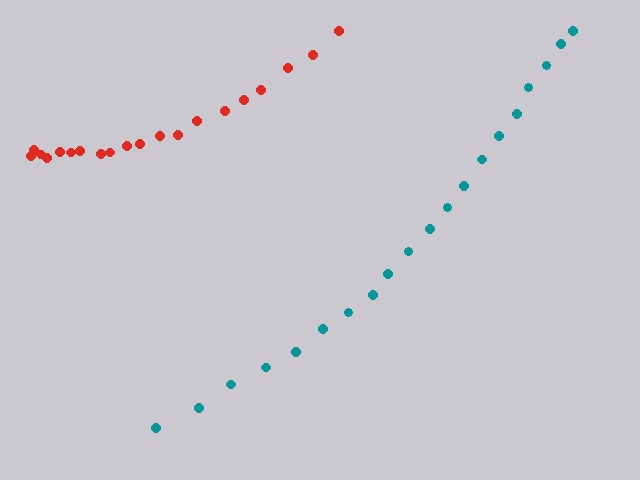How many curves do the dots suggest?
There are 2 distinct paths.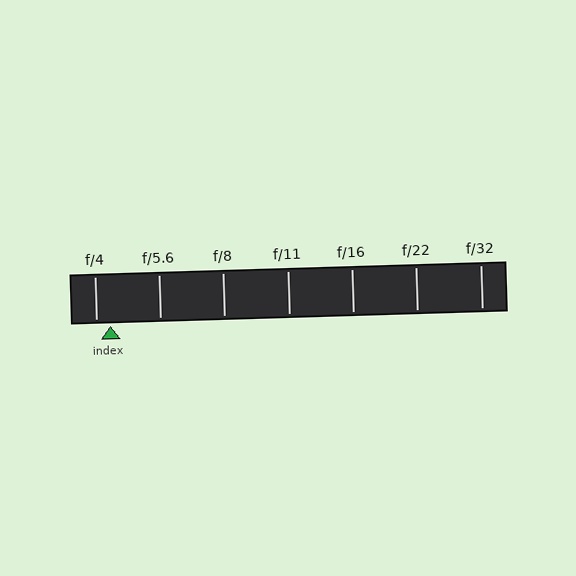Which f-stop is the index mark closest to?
The index mark is closest to f/4.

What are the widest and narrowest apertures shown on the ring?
The widest aperture shown is f/4 and the narrowest is f/32.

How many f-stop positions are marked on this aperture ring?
There are 7 f-stop positions marked.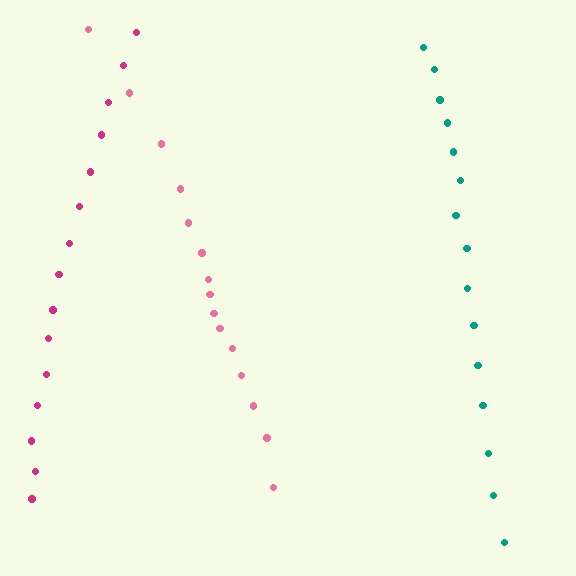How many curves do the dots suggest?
There are 3 distinct paths.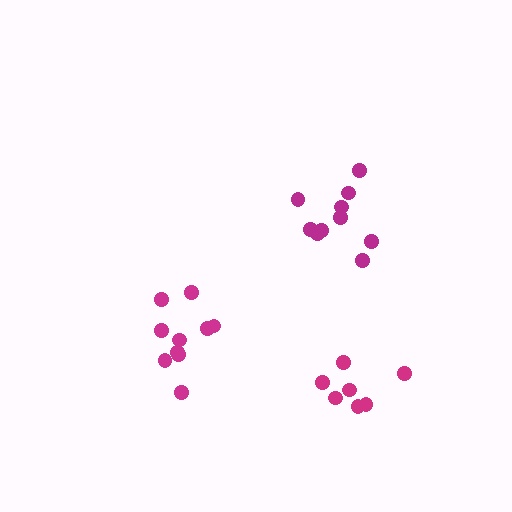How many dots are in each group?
Group 1: 10 dots, Group 2: 11 dots, Group 3: 7 dots (28 total).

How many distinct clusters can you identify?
There are 3 distinct clusters.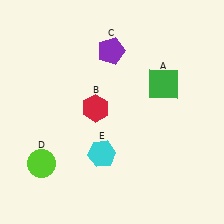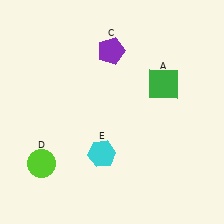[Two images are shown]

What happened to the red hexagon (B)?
The red hexagon (B) was removed in Image 2. It was in the top-left area of Image 1.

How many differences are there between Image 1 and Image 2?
There is 1 difference between the two images.